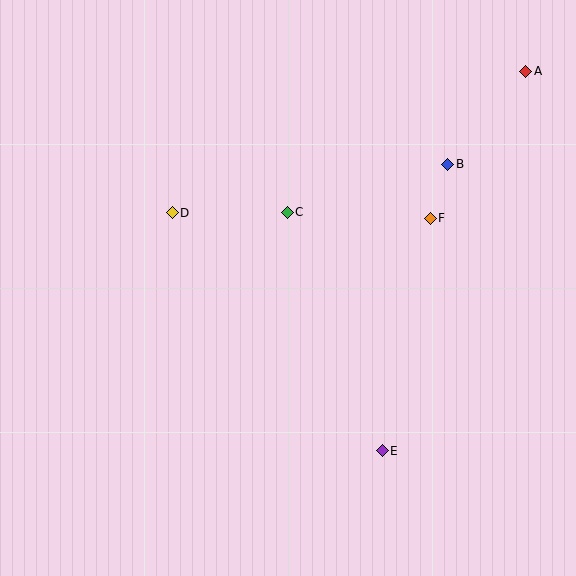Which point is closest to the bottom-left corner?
Point D is closest to the bottom-left corner.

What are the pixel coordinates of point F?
Point F is at (430, 219).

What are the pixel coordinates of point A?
Point A is at (526, 71).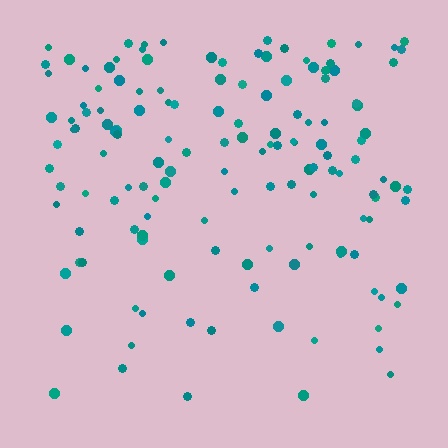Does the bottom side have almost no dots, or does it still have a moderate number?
Still a moderate number, just noticeably fewer than the top.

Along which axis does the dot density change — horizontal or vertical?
Vertical.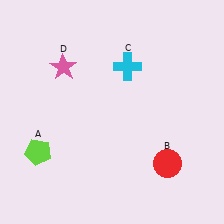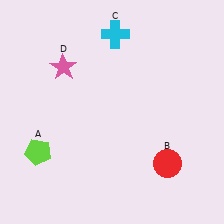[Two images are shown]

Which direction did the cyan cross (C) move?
The cyan cross (C) moved up.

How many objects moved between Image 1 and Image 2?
1 object moved between the two images.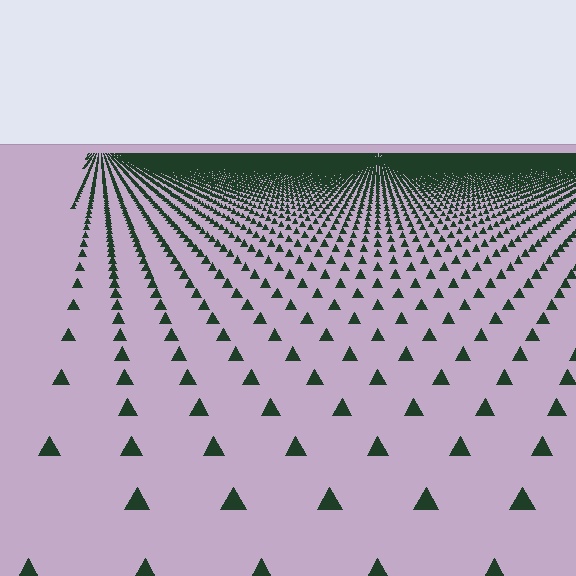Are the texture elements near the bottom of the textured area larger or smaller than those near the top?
Larger. Near the bottom, elements are closer to the viewer and appear at a bigger on-screen size.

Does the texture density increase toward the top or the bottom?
Density increases toward the top.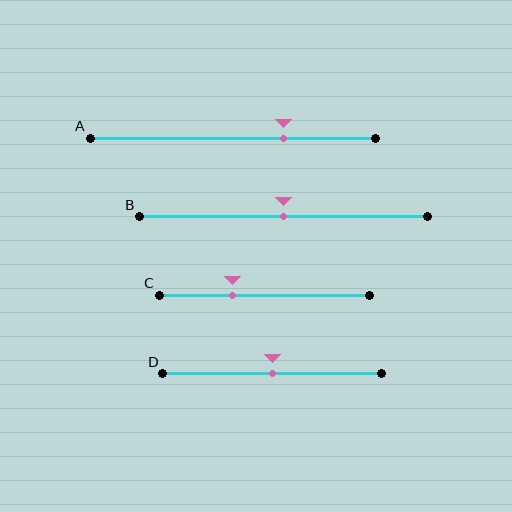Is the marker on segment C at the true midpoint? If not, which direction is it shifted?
No, the marker on segment C is shifted to the left by about 15% of the segment length.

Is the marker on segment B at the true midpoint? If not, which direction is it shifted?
Yes, the marker on segment B is at the true midpoint.